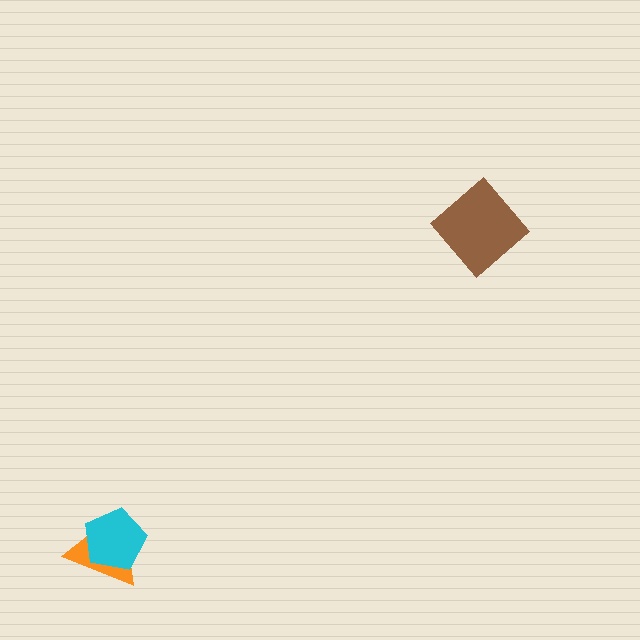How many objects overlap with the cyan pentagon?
1 object overlaps with the cyan pentagon.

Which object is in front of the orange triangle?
The cyan pentagon is in front of the orange triangle.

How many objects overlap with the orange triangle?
1 object overlaps with the orange triangle.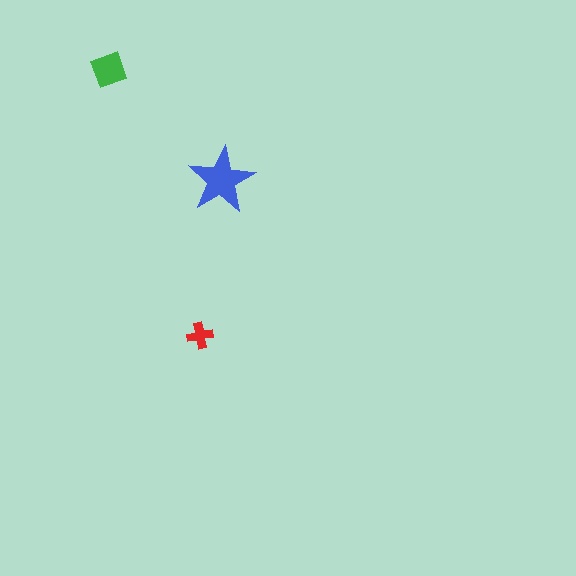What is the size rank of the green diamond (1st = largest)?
2nd.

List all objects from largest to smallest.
The blue star, the green diamond, the red cross.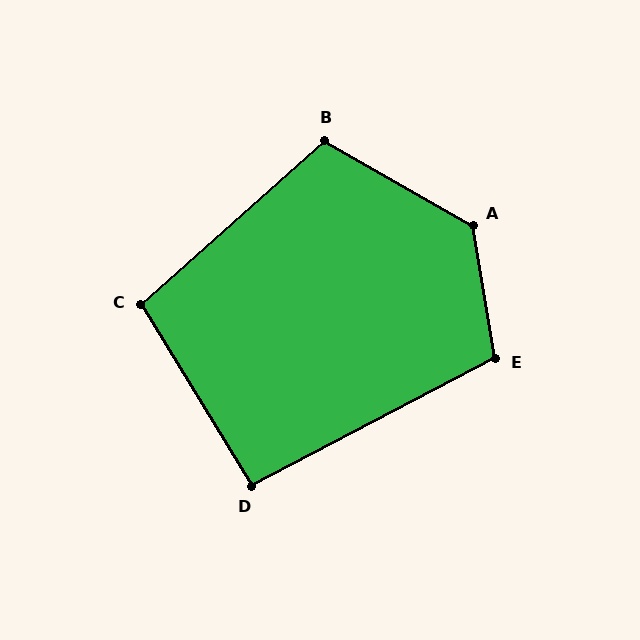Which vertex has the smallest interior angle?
D, at approximately 94 degrees.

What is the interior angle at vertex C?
Approximately 100 degrees (obtuse).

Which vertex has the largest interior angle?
A, at approximately 130 degrees.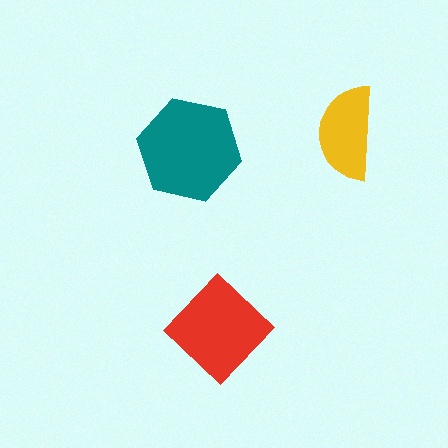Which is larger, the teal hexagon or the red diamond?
The teal hexagon.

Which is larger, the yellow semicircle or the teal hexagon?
The teal hexagon.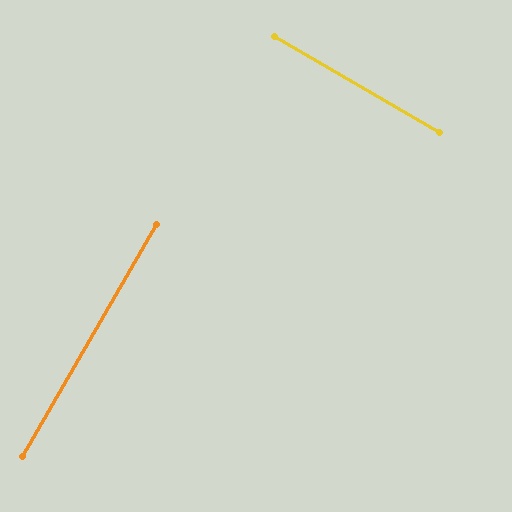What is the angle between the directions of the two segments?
Approximately 90 degrees.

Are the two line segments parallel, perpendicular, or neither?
Perpendicular — they meet at approximately 90°.